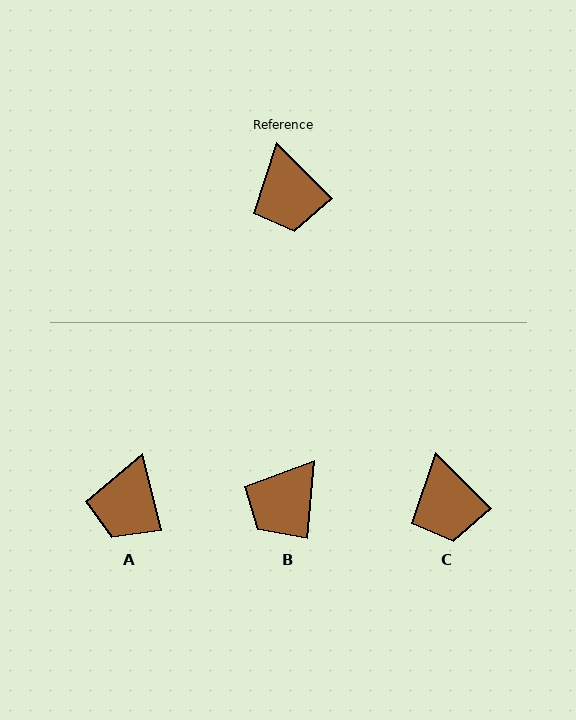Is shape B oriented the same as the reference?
No, it is off by about 51 degrees.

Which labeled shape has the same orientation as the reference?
C.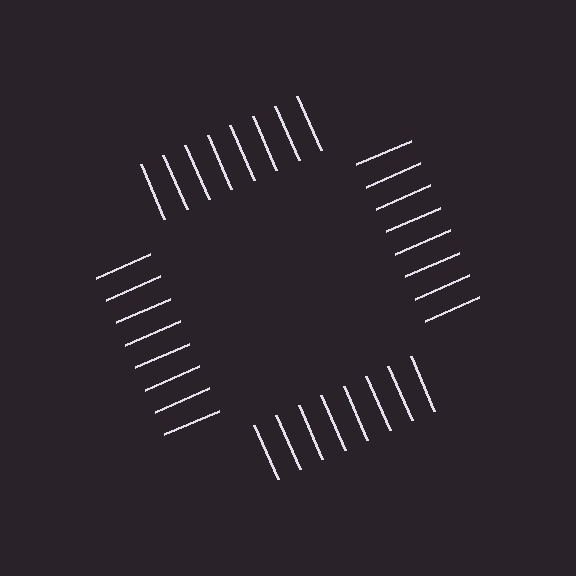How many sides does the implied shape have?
4 sides — the line-ends trace a square.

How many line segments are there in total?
32 — 8 along each of the 4 edges.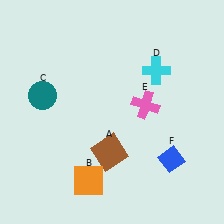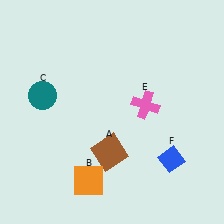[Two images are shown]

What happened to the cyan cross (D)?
The cyan cross (D) was removed in Image 2. It was in the top-right area of Image 1.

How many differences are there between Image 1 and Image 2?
There is 1 difference between the two images.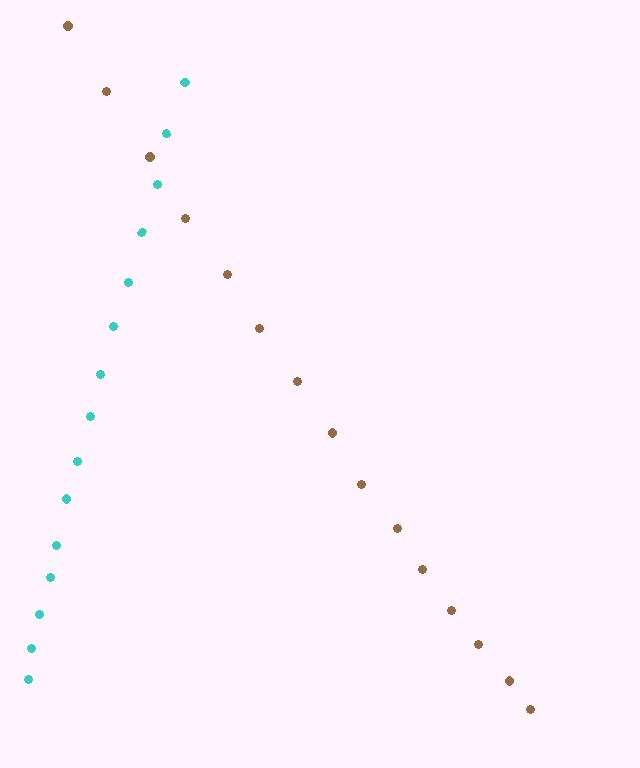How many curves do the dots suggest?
There are 2 distinct paths.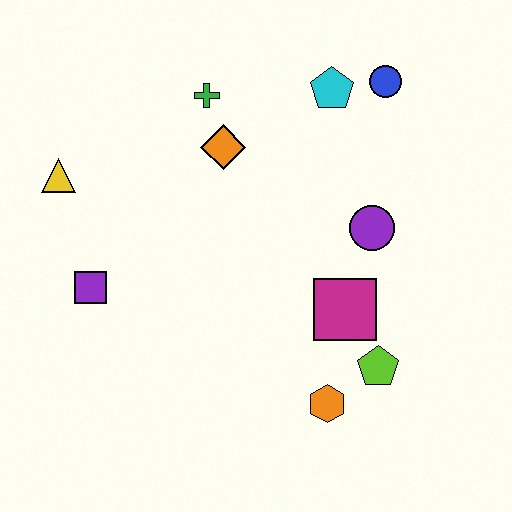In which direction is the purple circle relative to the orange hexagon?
The purple circle is above the orange hexagon.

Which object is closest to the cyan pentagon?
The blue circle is closest to the cyan pentagon.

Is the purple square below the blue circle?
Yes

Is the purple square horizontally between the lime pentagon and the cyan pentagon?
No